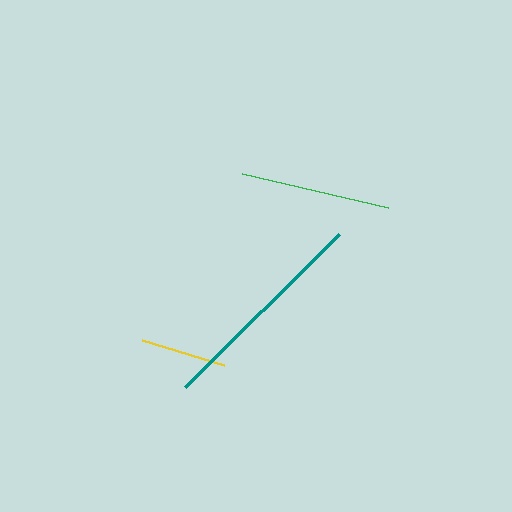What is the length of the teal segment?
The teal segment is approximately 217 pixels long.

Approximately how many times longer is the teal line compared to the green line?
The teal line is approximately 1.5 times the length of the green line.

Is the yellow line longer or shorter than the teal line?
The teal line is longer than the yellow line.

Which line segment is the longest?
The teal line is the longest at approximately 217 pixels.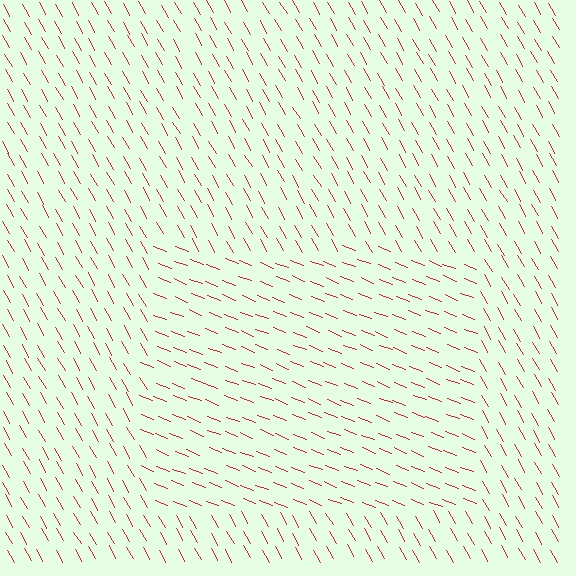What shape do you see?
I see a rectangle.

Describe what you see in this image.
The image is filled with small red line segments. A rectangle region in the image has lines oriented differently from the surrounding lines, creating a visible texture boundary.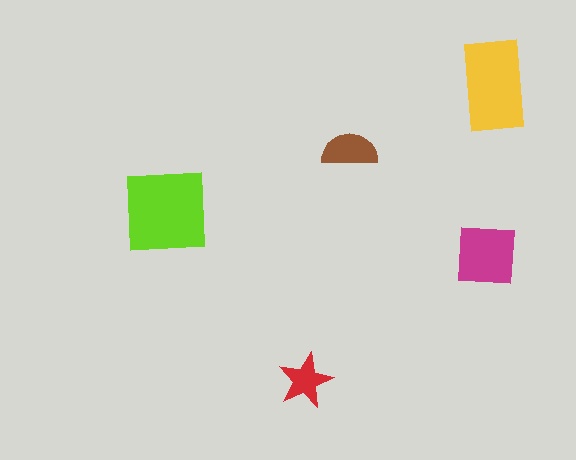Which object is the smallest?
The red star.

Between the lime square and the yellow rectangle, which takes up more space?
The lime square.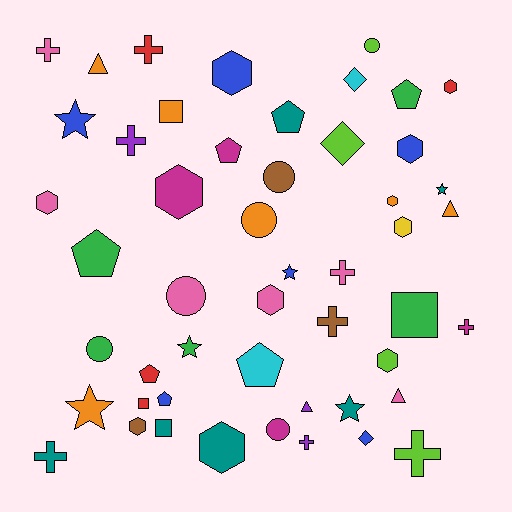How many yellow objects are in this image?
There is 1 yellow object.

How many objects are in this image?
There are 50 objects.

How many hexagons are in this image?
There are 11 hexagons.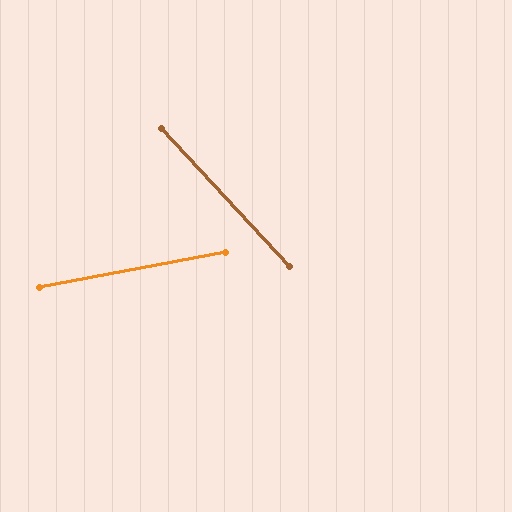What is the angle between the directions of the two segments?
Approximately 58 degrees.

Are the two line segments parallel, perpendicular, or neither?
Neither parallel nor perpendicular — they differ by about 58°.